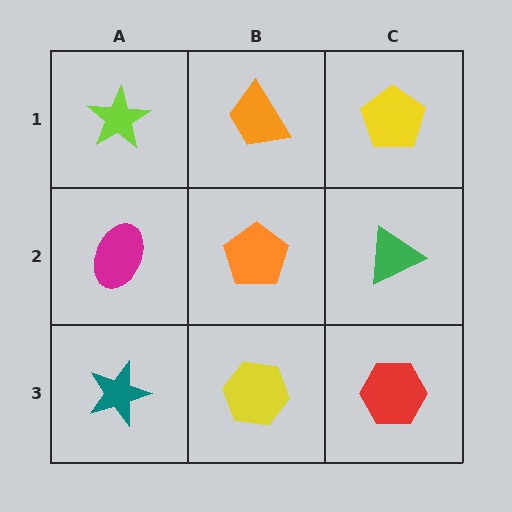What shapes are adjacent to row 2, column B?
An orange trapezoid (row 1, column B), a yellow hexagon (row 3, column B), a magenta ellipse (row 2, column A), a green triangle (row 2, column C).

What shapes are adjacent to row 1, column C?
A green triangle (row 2, column C), an orange trapezoid (row 1, column B).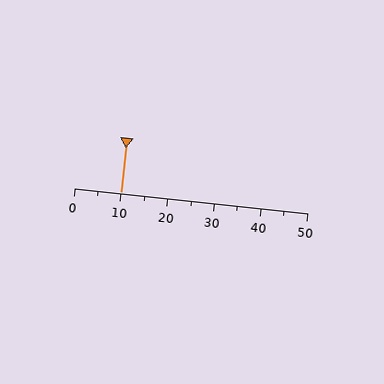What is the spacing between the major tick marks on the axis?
The major ticks are spaced 10 apart.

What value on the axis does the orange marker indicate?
The marker indicates approximately 10.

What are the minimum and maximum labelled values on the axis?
The axis runs from 0 to 50.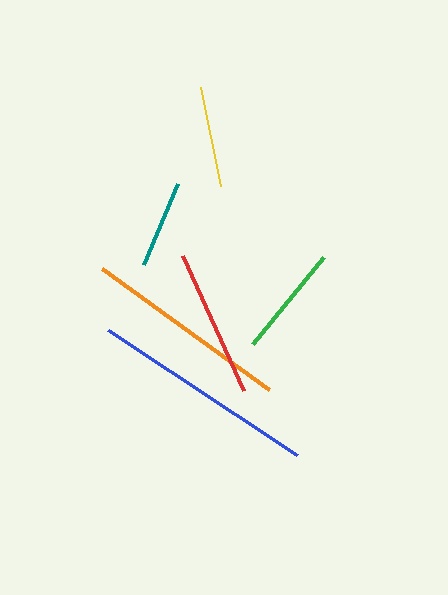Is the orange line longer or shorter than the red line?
The orange line is longer than the red line.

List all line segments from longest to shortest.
From longest to shortest: blue, orange, red, green, yellow, teal.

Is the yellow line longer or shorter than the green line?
The green line is longer than the yellow line.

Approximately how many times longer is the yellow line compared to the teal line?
The yellow line is approximately 1.2 times the length of the teal line.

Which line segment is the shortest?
The teal line is the shortest at approximately 87 pixels.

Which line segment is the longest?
The blue line is the longest at approximately 227 pixels.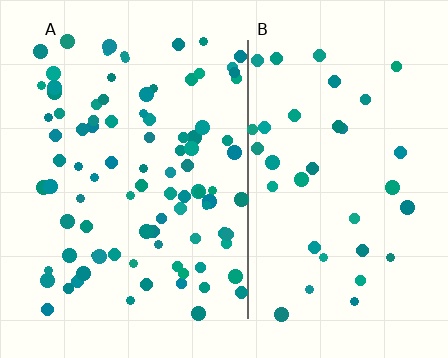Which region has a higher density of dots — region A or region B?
A (the left).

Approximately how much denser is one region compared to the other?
Approximately 2.5× — region A over region B.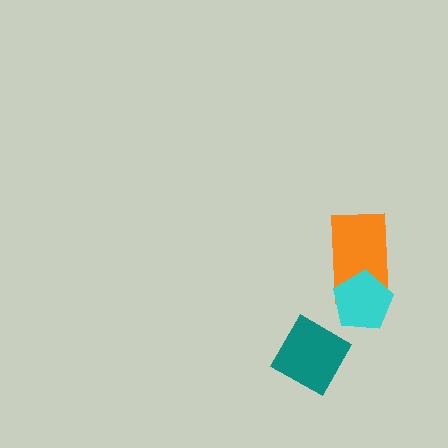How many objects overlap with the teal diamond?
0 objects overlap with the teal diamond.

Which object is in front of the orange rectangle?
The cyan pentagon is in front of the orange rectangle.